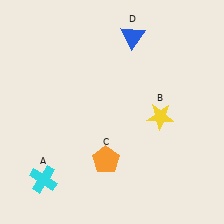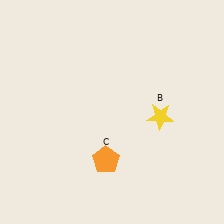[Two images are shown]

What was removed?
The blue triangle (D), the cyan cross (A) were removed in Image 2.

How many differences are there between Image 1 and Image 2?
There are 2 differences between the two images.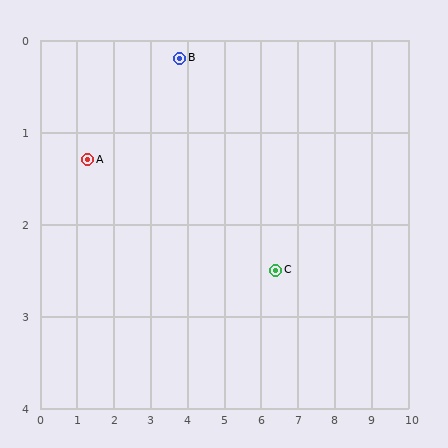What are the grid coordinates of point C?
Point C is at approximately (6.4, 2.5).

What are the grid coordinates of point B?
Point B is at approximately (3.8, 0.2).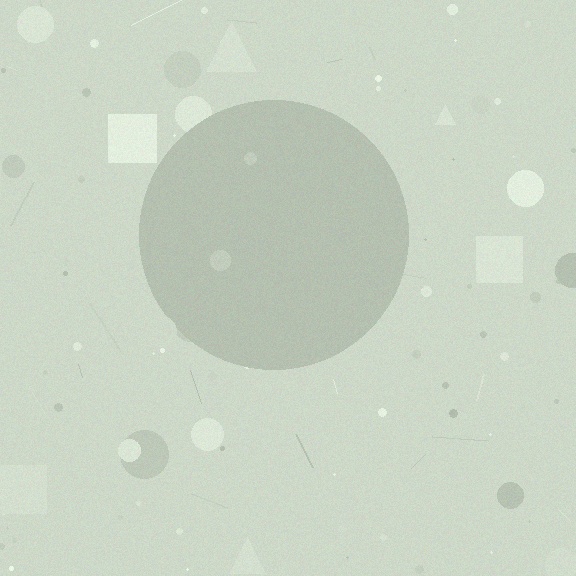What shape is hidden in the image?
A circle is hidden in the image.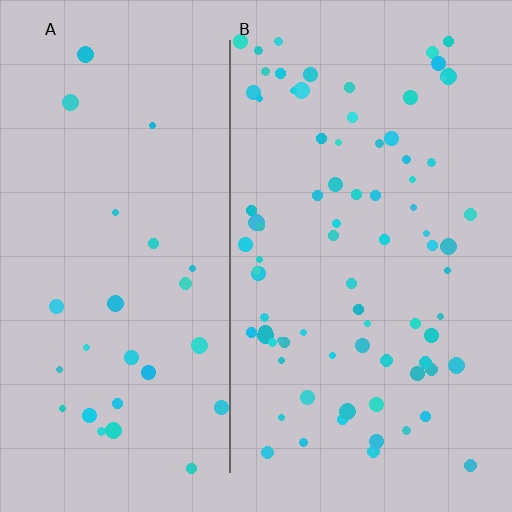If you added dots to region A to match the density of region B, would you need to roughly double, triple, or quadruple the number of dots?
Approximately triple.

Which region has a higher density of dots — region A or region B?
B (the right).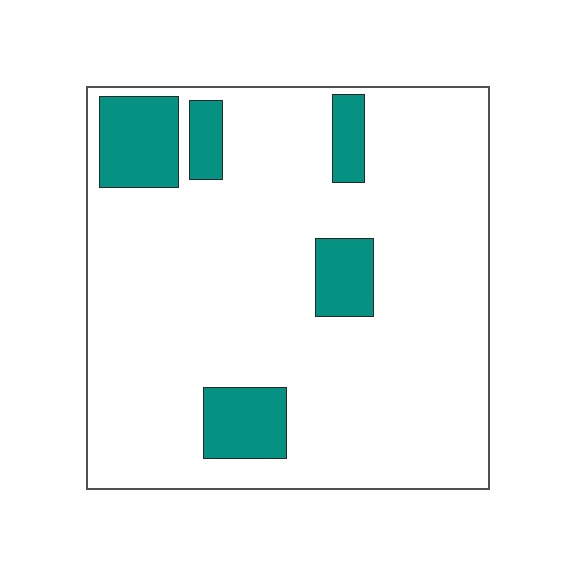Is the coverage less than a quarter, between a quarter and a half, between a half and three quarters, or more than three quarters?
Less than a quarter.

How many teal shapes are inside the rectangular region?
5.